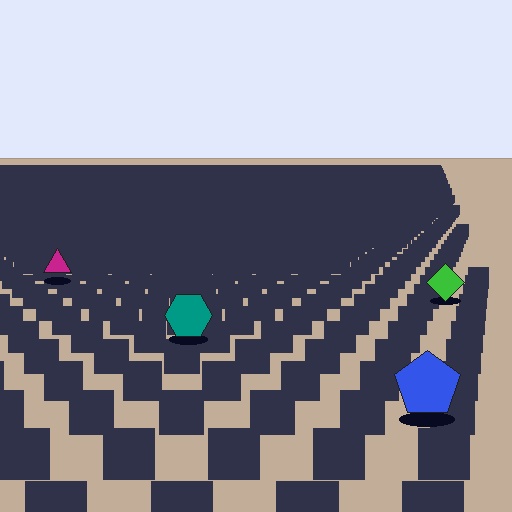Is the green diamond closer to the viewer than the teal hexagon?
No. The teal hexagon is closer — you can tell from the texture gradient: the ground texture is coarser near it.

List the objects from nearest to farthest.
From nearest to farthest: the blue pentagon, the teal hexagon, the green diamond, the magenta triangle.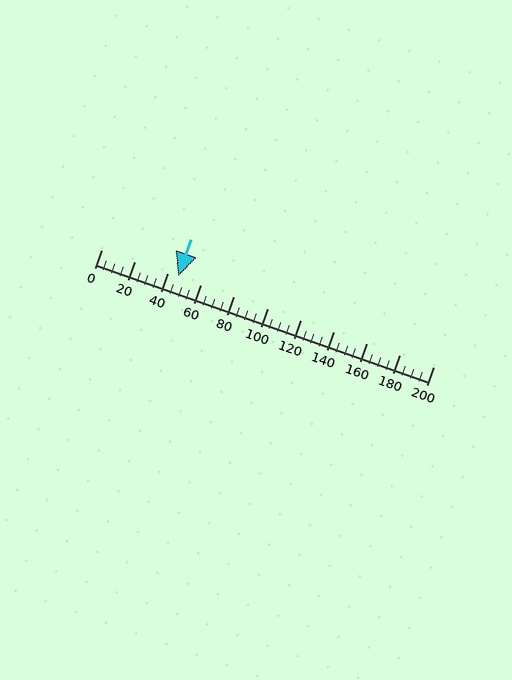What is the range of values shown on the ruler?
The ruler shows values from 0 to 200.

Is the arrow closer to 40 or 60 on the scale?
The arrow is closer to 40.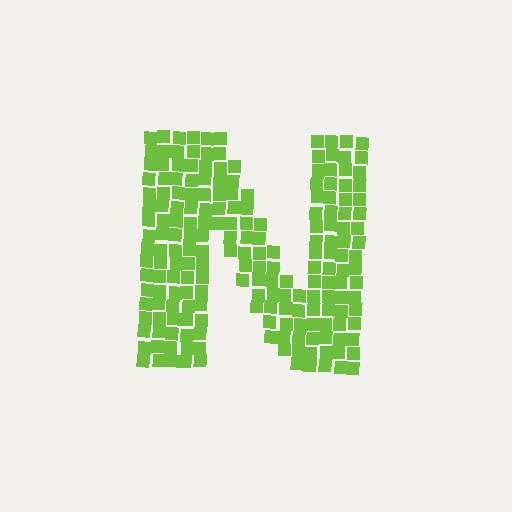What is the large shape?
The large shape is the letter N.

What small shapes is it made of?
It is made of small squares.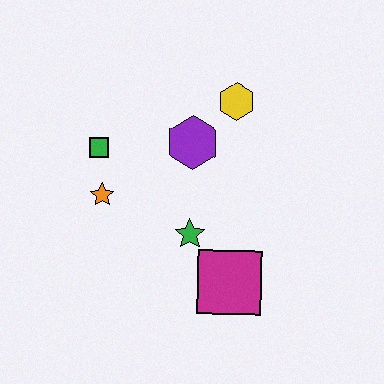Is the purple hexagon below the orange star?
No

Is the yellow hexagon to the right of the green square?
Yes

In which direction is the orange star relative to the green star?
The orange star is to the left of the green star.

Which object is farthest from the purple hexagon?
The magenta square is farthest from the purple hexagon.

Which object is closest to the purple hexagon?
The yellow hexagon is closest to the purple hexagon.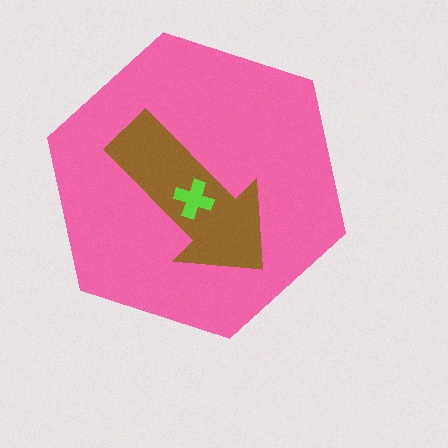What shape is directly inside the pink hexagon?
The brown arrow.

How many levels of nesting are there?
3.